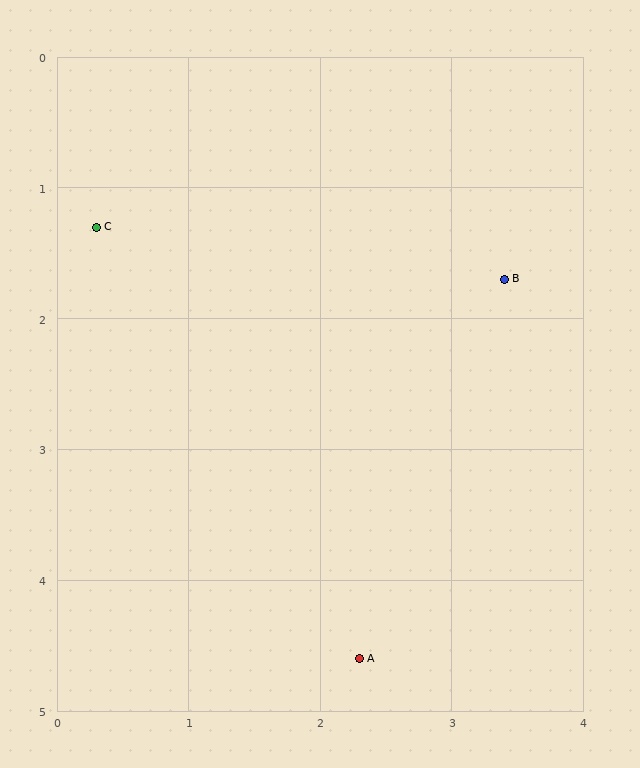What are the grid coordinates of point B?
Point B is at approximately (3.4, 1.7).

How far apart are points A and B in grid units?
Points A and B are about 3.1 grid units apart.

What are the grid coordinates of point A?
Point A is at approximately (2.3, 4.6).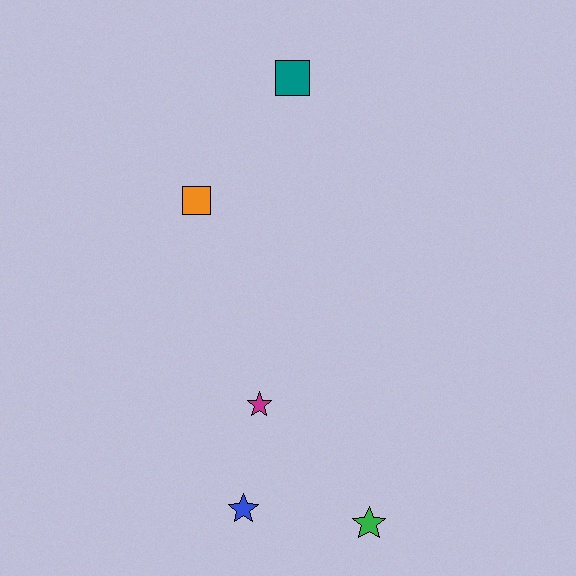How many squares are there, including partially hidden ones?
There are 2 squares.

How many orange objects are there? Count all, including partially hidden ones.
There is 1 orange object.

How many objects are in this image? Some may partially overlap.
There are 5 objects.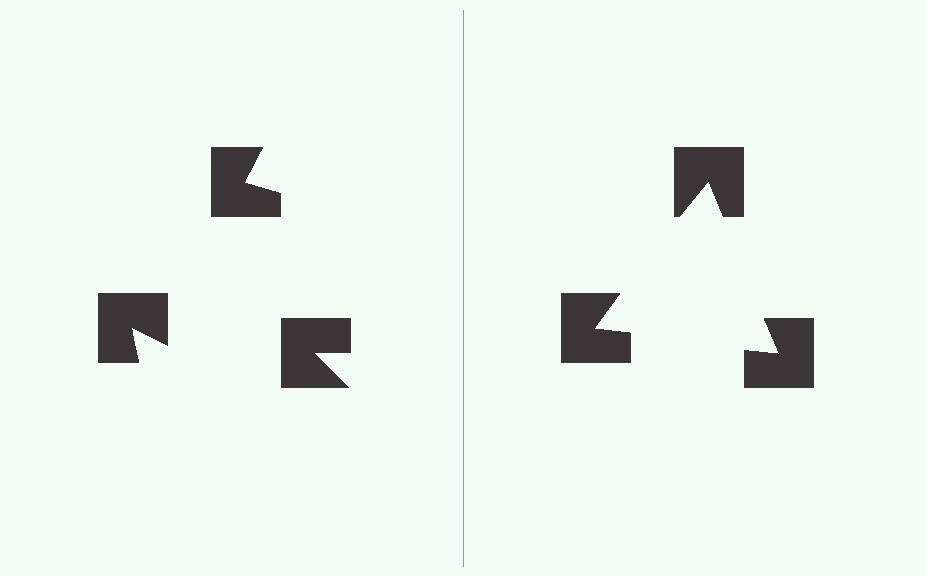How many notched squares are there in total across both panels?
6 — 3 on each side.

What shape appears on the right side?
An illusory triangle.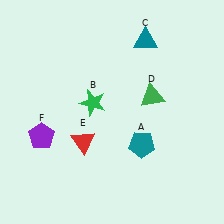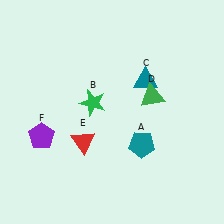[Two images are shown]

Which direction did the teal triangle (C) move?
The teal triangle (C) moved down.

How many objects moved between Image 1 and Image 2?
1 object moved between the two images.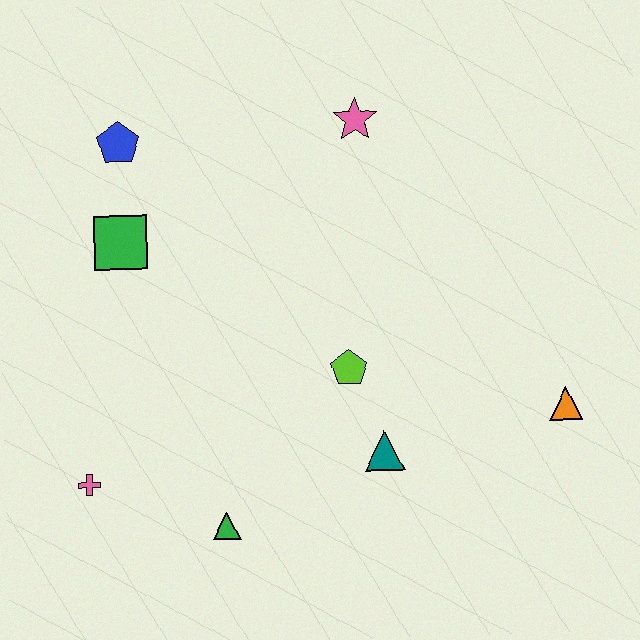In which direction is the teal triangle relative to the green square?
The teal triangle is to the right of the green square.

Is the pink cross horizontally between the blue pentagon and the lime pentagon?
No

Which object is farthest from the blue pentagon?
The orange triangle is farthest from the blue pentagon.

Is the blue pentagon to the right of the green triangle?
No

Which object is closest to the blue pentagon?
The green square is closest to the blue pentagon.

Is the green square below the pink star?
Yes